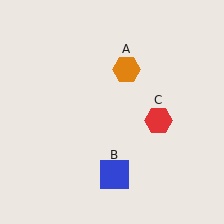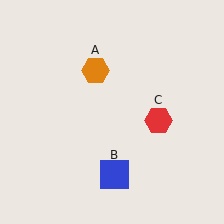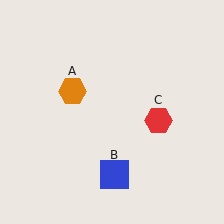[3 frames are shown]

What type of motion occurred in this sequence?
The orange hexagon (object A) rotated counterclockwise around the center of the scene.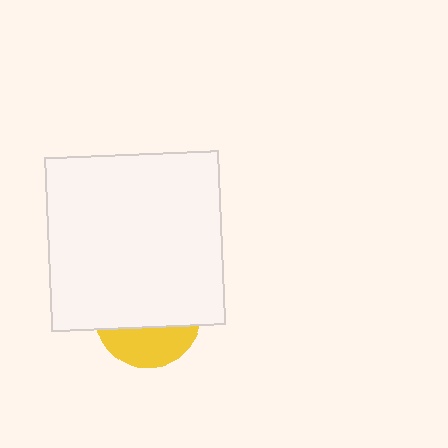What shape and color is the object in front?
The object in front is a white square.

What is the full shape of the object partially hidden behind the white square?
The partially hidden object is a yellow circle.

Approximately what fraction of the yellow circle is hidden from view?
Roughly 66% of the yellow circle is hidden behind the white square.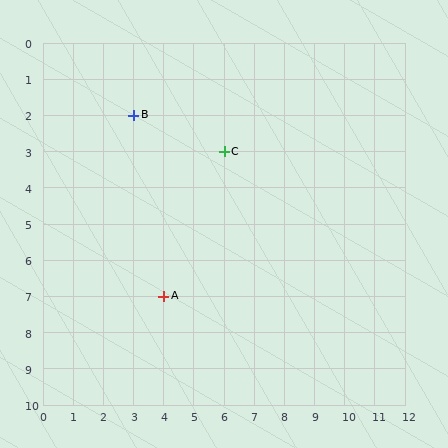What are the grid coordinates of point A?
Point A is at grid coordinates (4, 7).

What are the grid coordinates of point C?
Point C is at grid coordinates (6, 3).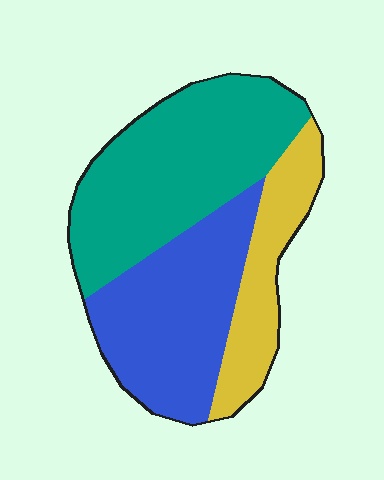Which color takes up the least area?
Yellow, at roughly 20%.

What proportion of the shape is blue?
Blue takes up about three eighths (3/8) of the shape.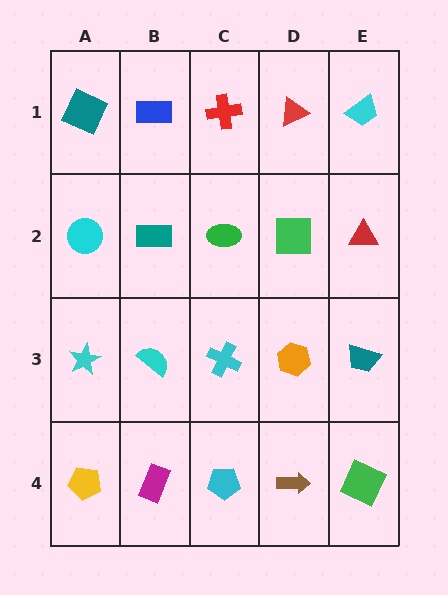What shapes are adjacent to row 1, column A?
A cyan circle (row 2, column A), a blue rectangle (row 1, column B).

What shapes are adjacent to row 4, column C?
A cyan cross (row 3, column C), a magenta rectangle (row 4, column B), a brown arrow (row 4, column D).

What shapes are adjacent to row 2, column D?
A red triangle (row 1, column D), an orange hexagon (row 3, column D), a green ellipse (row 2, column C), a red triangle (row 2, column E).